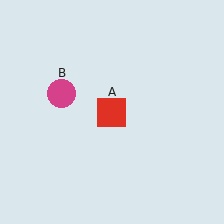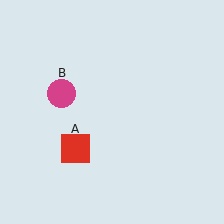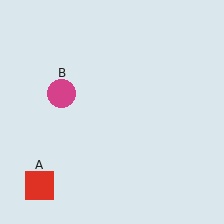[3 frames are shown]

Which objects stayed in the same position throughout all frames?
Magenta circle (object B) remained stationary.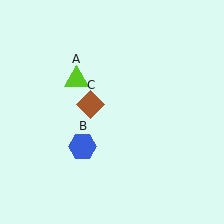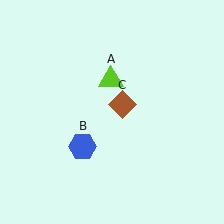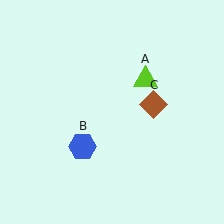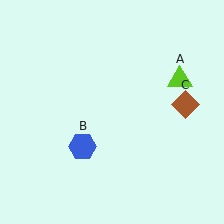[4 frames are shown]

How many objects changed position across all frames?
2 objects changed position: lime triangle (object A), brown diamond (object C).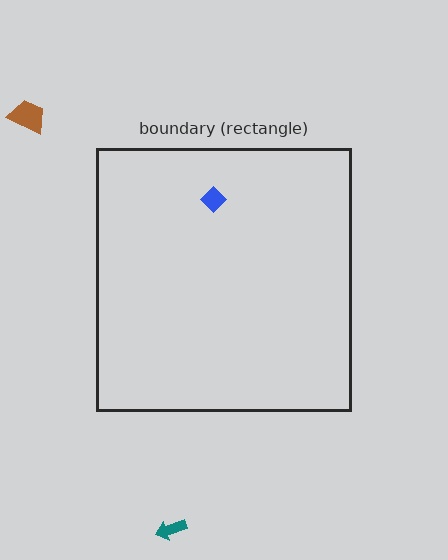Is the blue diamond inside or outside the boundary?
Inside.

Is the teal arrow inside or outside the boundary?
Outside.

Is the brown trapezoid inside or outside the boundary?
Outside.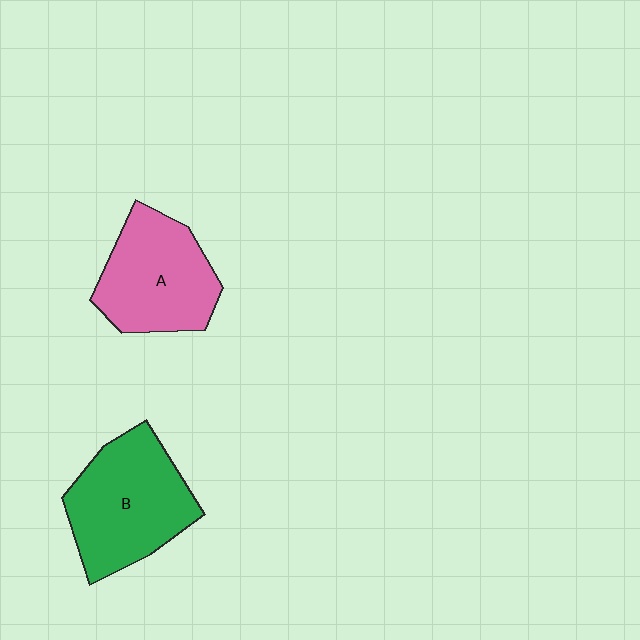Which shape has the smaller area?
Shape A (pink).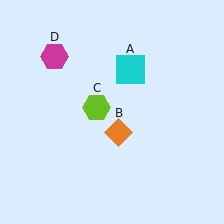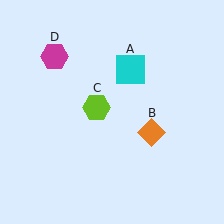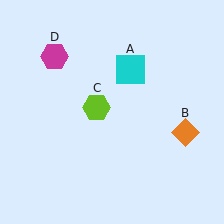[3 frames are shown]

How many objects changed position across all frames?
1 object changed position: orange diamond (object B).